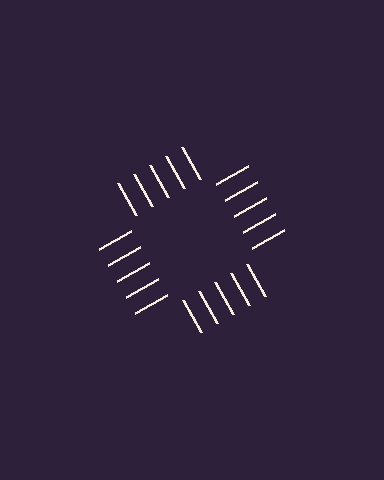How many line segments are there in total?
20 — 5 along each of the 4 edges.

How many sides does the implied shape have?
4 sides — the line-ends trace a square.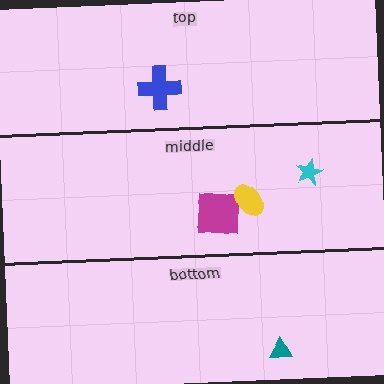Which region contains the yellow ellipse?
The middle region.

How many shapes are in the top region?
1.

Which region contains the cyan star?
The middle region.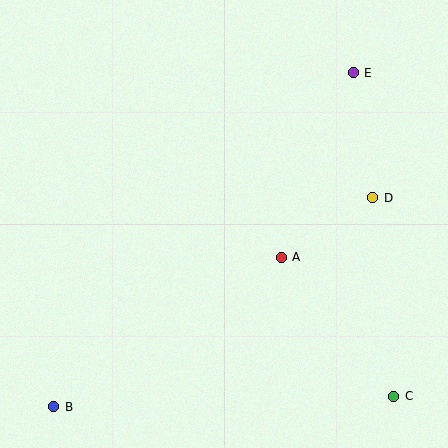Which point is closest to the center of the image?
Point A at (281, 257) is closest to the center.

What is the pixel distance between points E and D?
The distance between E and D is 127 pixels.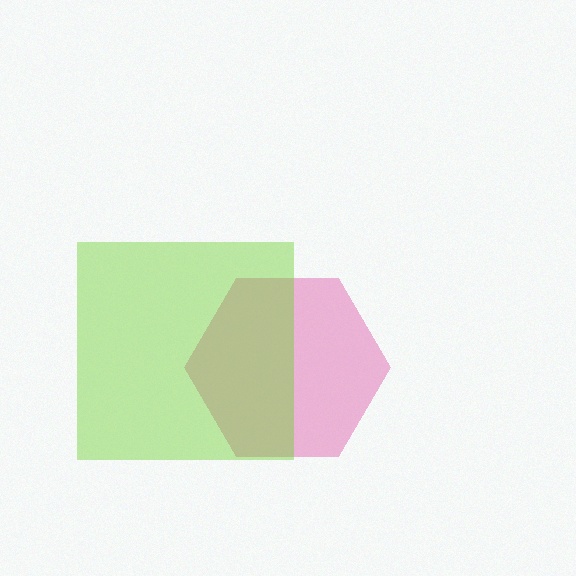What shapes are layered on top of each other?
The layered shapes are: a pink hexagon, a lime square.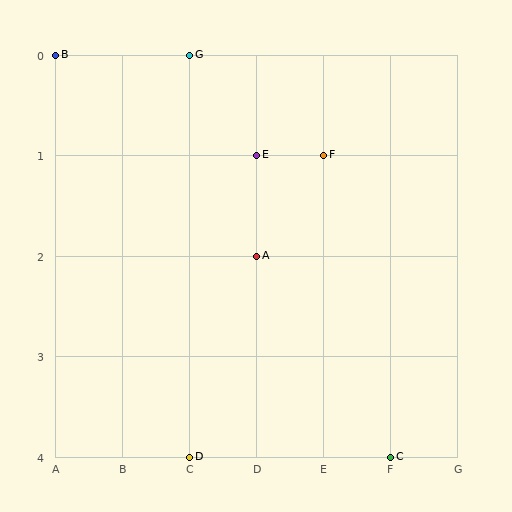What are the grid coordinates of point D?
Point D is at grid coordinates (C, 4).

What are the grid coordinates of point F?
Point F is at grid coordinates (E, 1).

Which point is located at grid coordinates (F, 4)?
Point C is at (F, 4).